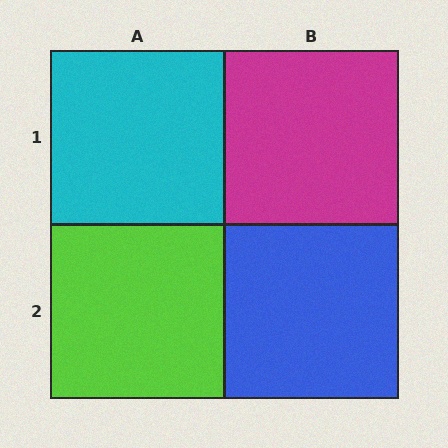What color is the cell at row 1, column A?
Cyan.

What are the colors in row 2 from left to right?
Lime, blue.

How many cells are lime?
1 cell is lime.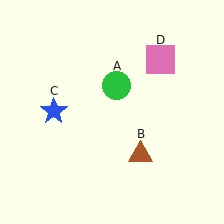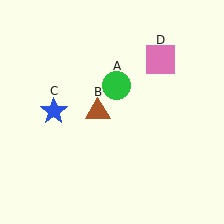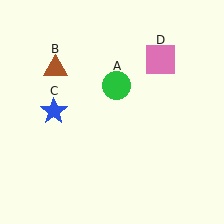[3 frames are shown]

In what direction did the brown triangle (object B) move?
The brown triangle (object B) moved up and to the left.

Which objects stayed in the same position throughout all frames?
Green circle (object A) and blue star (object C) and pink square (object D) remained stationary.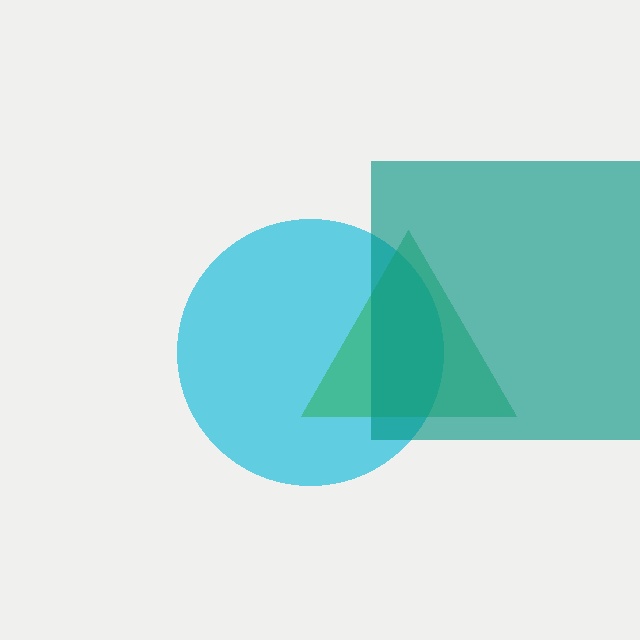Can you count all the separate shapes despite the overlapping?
Yes, there are 3 separate shapes.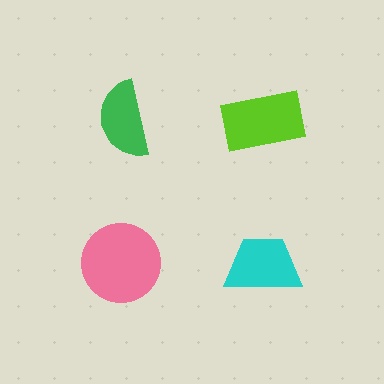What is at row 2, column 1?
A pink circle.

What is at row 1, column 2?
A lime rectangle.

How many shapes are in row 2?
2 shapes.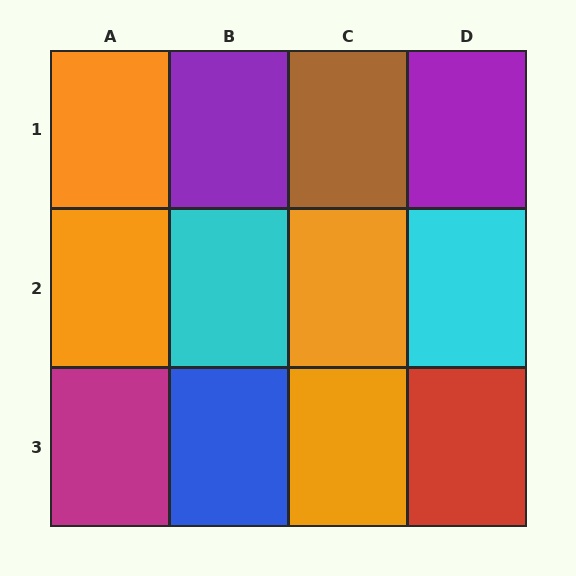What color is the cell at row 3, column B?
Blue.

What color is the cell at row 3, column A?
Magenta.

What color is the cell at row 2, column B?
Cyan.